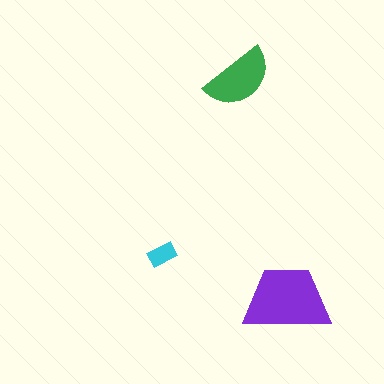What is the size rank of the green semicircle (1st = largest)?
2nd.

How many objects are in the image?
There are 3 objects in the image.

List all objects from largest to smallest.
The purple trapezoid, the green semicircle, the cyan rectangle.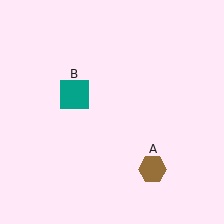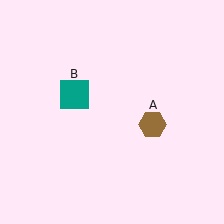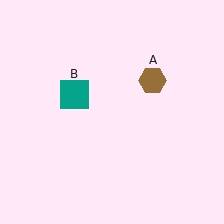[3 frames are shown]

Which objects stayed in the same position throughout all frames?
Teal square (object B) remained stationary.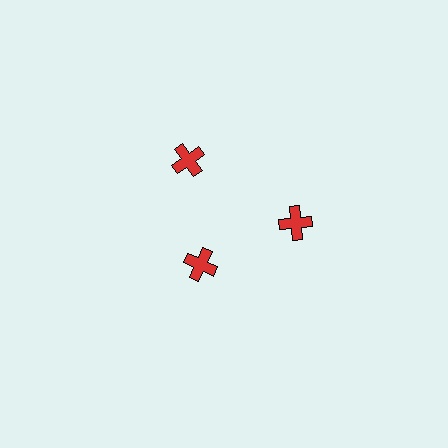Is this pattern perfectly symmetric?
No. The 3 red crosses are arranged in a ring, but one element near the 7 o'clock position is pulled inward toward the center, breaking the 3-fold rotational symmetry.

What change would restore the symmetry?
The symmetry would be restored by moving it outward, back onto the ring so that all 3 crosses sit at equal angles and equal distance from the center.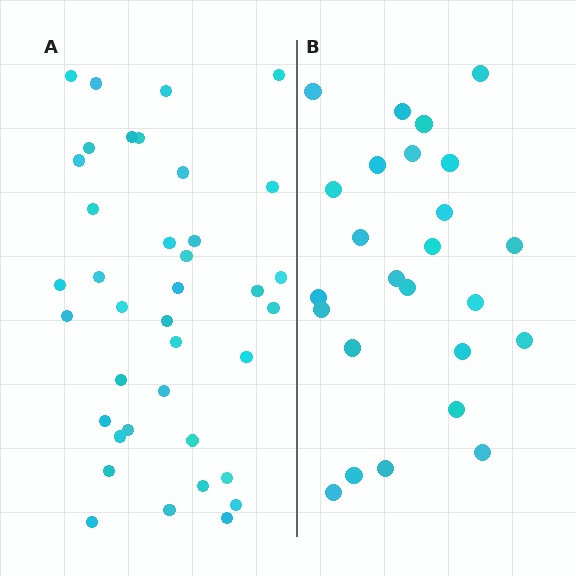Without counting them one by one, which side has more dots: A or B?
Region A (the left region) has more dots.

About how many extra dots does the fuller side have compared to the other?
Region A has approximately 15 more dots than region B.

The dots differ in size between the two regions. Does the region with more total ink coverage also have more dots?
No. Region B has more total ink coverage because its dots are larger, but region A actually contains more individual dots. Total area can be misleading — the number of items is what matters here.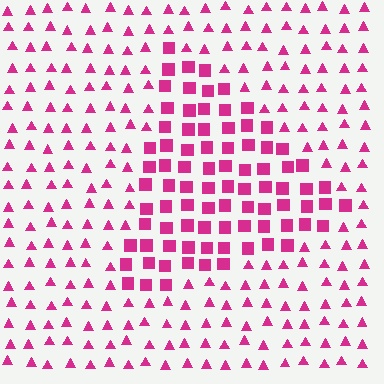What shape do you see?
I see a triangle.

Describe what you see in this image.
The image is filled with small magenta elements arranged in a uniform grid. A triangle-shaped region contains squares, while the surrounding area contains triangles. The boundary is defined purely by the change in element shape.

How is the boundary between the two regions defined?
The boundary is defined by a change in element shape: squares inside vs. triangles outside. All elements share the same color and spacing.